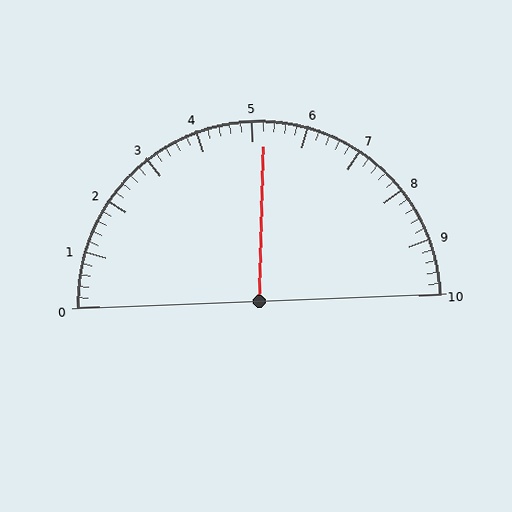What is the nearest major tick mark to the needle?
The nearest major tick mark is 5.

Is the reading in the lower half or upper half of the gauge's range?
The reading is in the upper half of the range (0 to 10).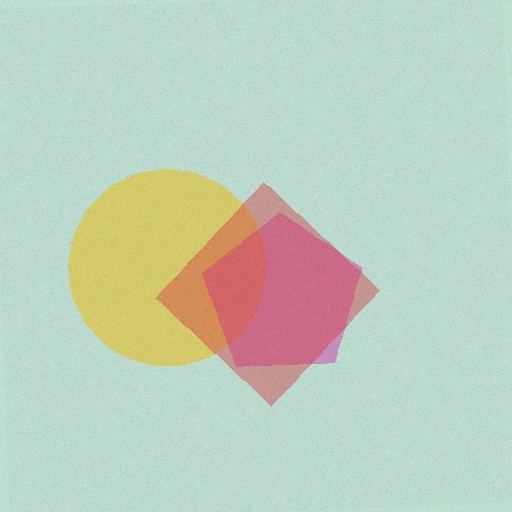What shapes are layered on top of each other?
The layered shapes are: a yellow circle, a magenta pentagon, a red diamond.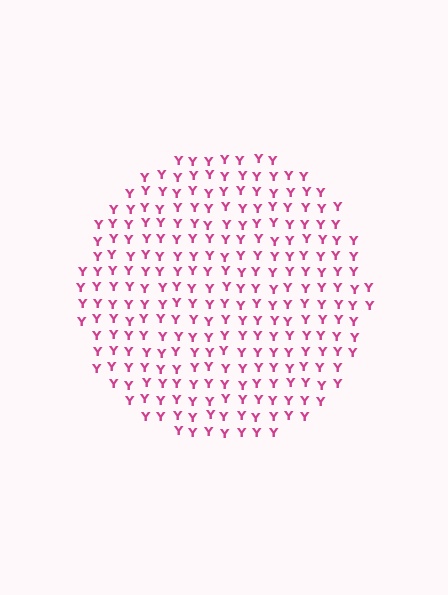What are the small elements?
The small elements are letter Y's.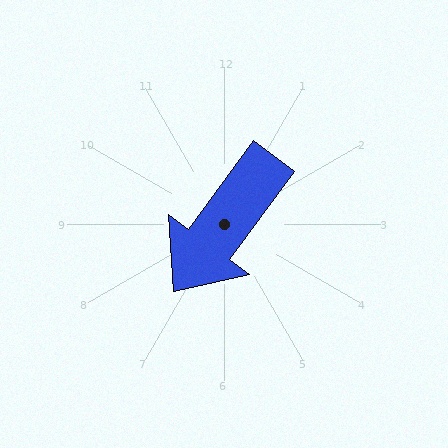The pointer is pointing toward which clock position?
Roughly 7 o'clock.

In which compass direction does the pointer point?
Southwest.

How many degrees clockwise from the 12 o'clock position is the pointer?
Approximately 217 degrees.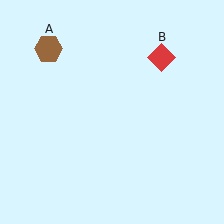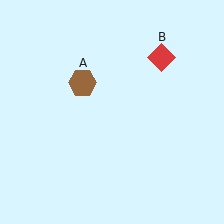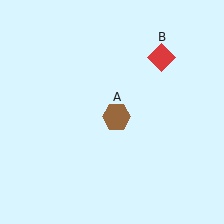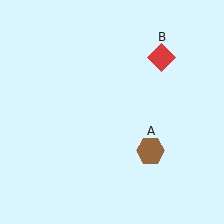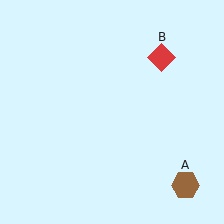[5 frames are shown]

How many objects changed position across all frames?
1 object changed position: brown hexagon (object A).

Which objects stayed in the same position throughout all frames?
Red diamond (object B) remained stationary.